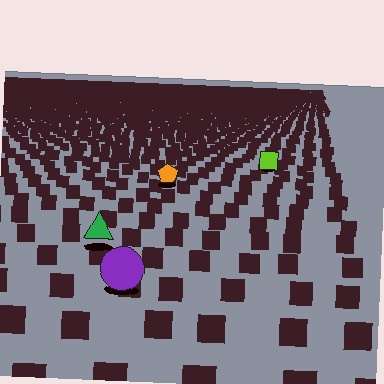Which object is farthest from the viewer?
The lime square is farthest from the viewer. It appears smaller and the ground texture around it is denser.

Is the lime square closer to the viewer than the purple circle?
No. The purple circle is closer — you can tell from the texture gradient: the ground texture is coarser near it.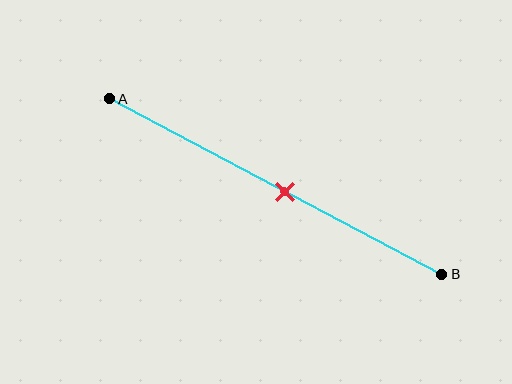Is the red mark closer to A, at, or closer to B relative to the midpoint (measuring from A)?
The red mark is approximately at the midpoint of segment AB.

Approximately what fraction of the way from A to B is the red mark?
The red mark is approximately 55% of the way from A to B.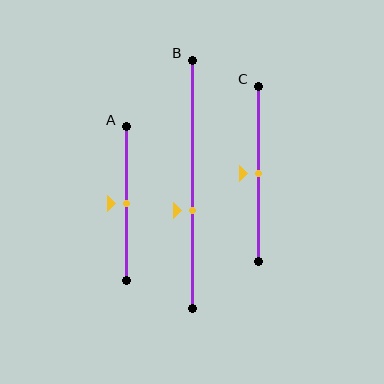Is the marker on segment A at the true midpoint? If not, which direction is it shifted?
Yes, the marker on segment A is at the true midpoint.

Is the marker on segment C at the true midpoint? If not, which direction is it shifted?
Yes, the marker on segment C is at the true midpoint.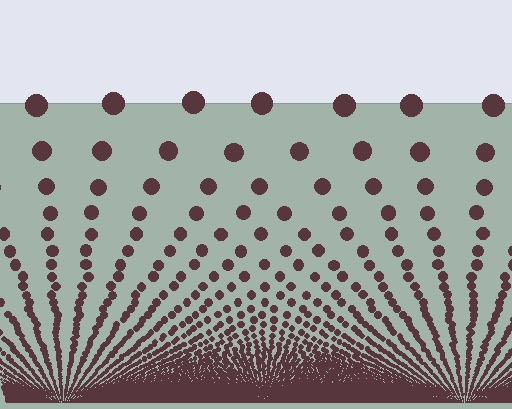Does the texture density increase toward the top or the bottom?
Density increases toward the bottom.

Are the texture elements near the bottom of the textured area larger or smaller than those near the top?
Smaller. The gradient is inverted — elements near the bottom are smaller and denser.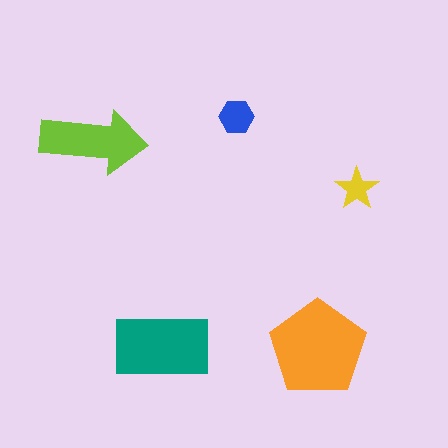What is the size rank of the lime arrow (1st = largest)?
3rd.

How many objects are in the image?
There are 5 objects in the image.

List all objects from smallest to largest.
The yellow star, the blue hexagon, the lime arrow, the teal rectangle, the orange pentagon.